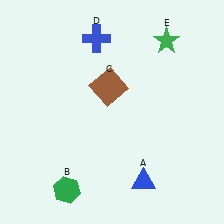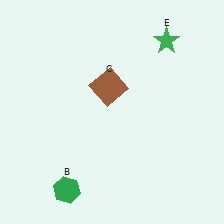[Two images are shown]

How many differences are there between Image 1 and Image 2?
There are 2 differences between the two images.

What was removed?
The blue cross (D), the blue triangle (A) were removed in Image 2.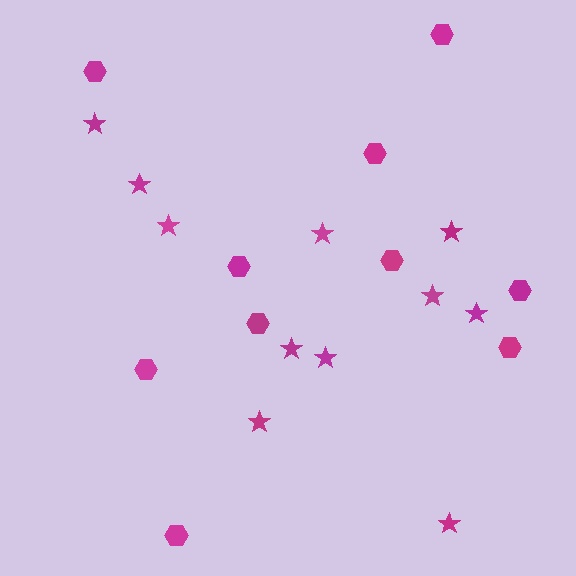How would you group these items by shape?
There are 2 groups: one group of hexagons (10) and one group of stars (11).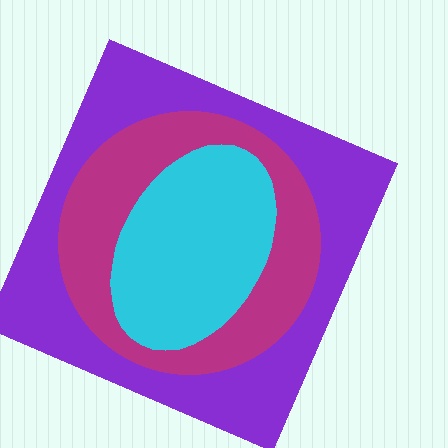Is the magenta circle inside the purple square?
Yes.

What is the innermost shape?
The cyan ellipse.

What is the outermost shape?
The purple square.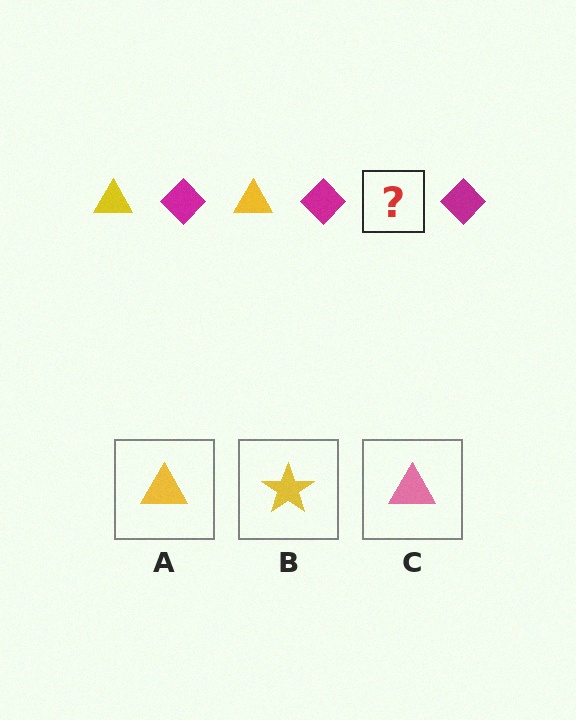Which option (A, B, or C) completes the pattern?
A.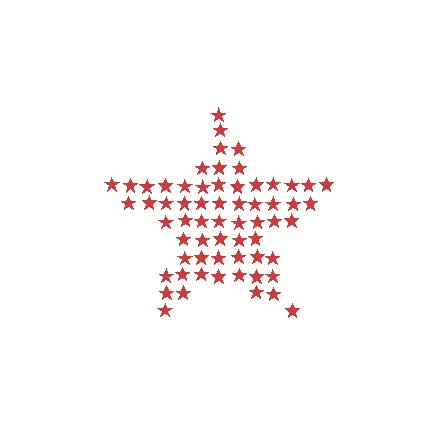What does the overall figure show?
The overall figure shows a star.